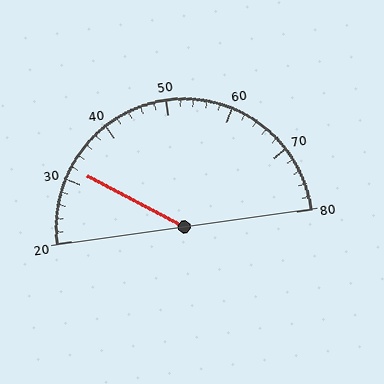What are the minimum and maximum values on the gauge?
The gauge ranges from 20 to 80.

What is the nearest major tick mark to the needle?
The nearest major tick mark is 30.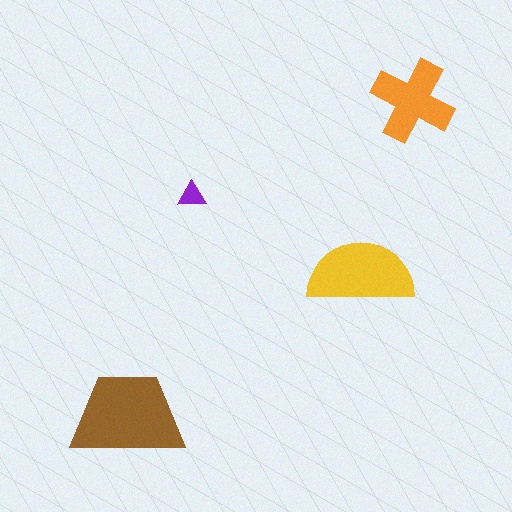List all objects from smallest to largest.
The purple triangle, the orange cross, the yellow semicircle, the brown trapezoid.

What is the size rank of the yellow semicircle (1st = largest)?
2nd.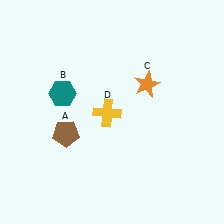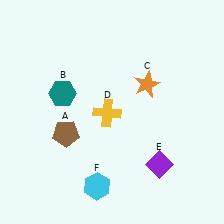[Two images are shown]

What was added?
A purple diamond (E), a cyan hexagon (F) were added in Image 2.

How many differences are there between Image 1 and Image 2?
There are 2 differences between the two images.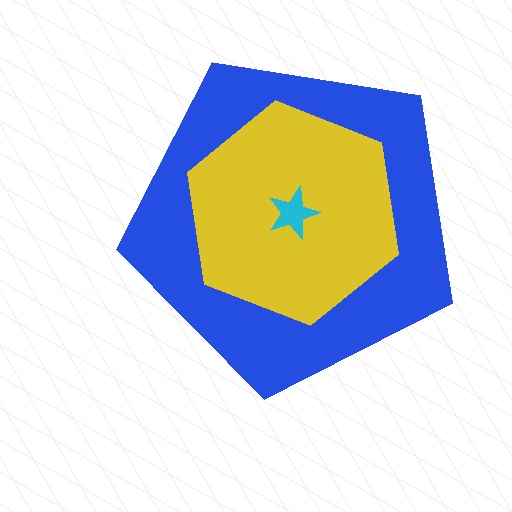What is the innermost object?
The cyan star.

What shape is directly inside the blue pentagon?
The yellow hexagon.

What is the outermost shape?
The blue pentagon.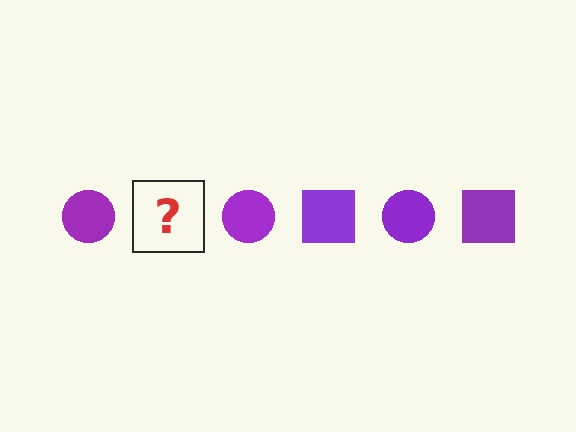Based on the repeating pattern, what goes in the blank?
The blank should be a purple square.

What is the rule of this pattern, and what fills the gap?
The rule is that the pattern cycles through circle, square shapes in purple. The gap should be filled with a purple square.